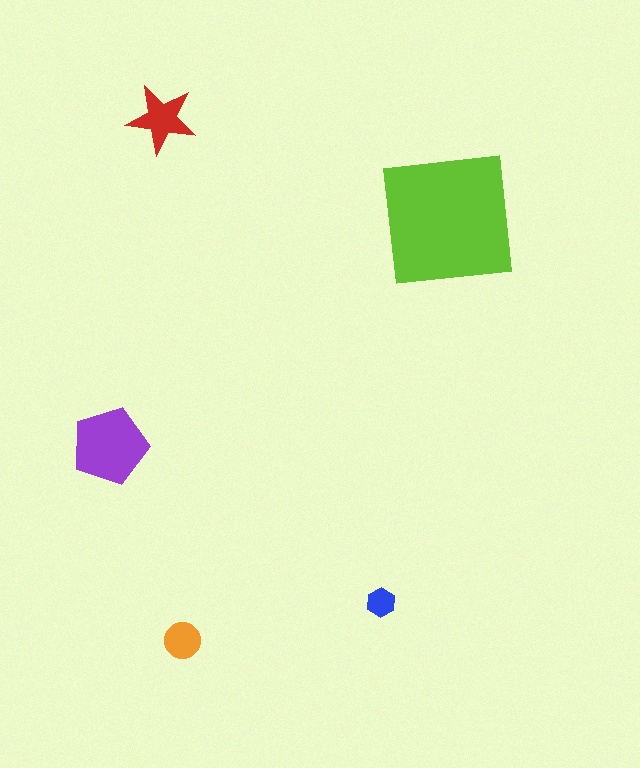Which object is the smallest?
The blue hexagon.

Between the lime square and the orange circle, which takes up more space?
The lime square.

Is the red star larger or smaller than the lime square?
Smaller.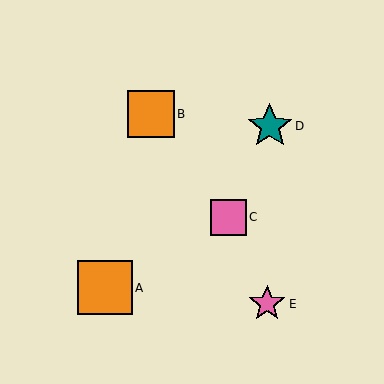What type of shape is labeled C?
Shape C is a pink square.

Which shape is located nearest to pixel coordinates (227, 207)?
The pink square (labeled C) at (228, 217) is nearest to that location.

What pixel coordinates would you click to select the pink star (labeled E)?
Click at (267, 304) to select the pink star E.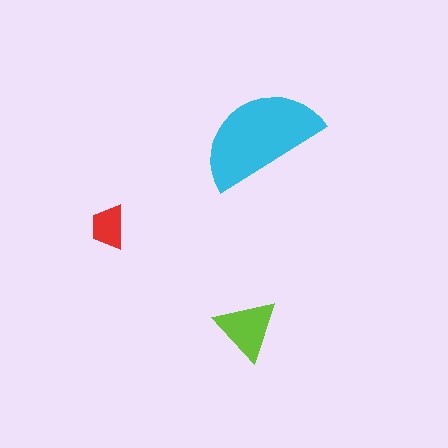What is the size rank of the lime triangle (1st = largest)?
2nd.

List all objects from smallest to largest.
The red trapezoid, the lime triangle, the cyan semicircle.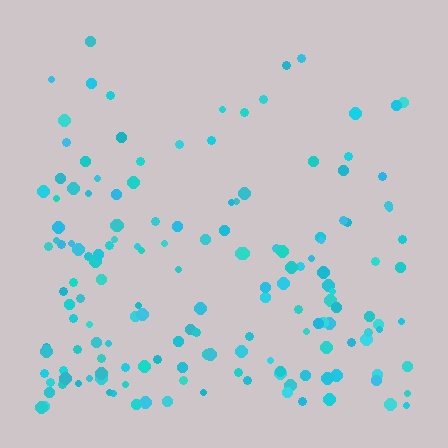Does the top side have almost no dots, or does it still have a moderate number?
Still a moderate number, just noticeably fewer than the bottom.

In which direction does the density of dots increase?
From top to bottom, with the bottom side densest.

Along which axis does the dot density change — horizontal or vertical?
Vertical.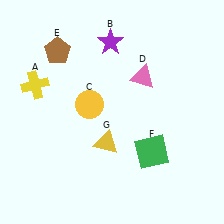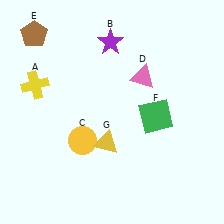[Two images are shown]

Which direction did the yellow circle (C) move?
The yellow circle (C) moved down.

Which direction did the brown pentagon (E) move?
The brown pentagon (E) moved left.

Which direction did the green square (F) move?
The green square (F) moved up.